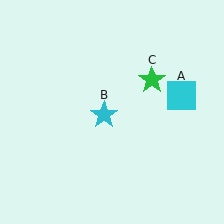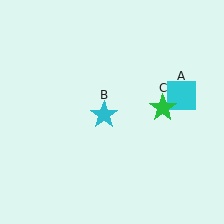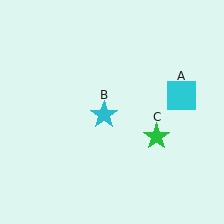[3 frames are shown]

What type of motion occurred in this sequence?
The green star (object C) rotated clockwise around the center of the scene.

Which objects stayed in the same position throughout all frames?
Cyan square (object A) and cyan star (object B) remained stationary.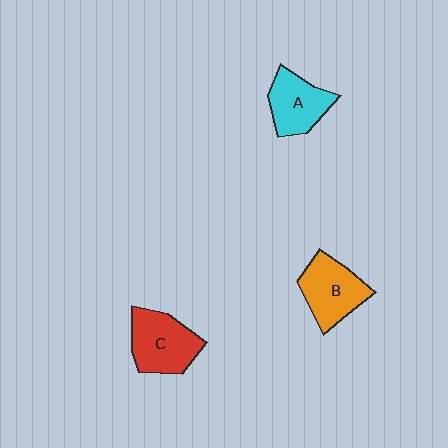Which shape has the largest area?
Shape C (red).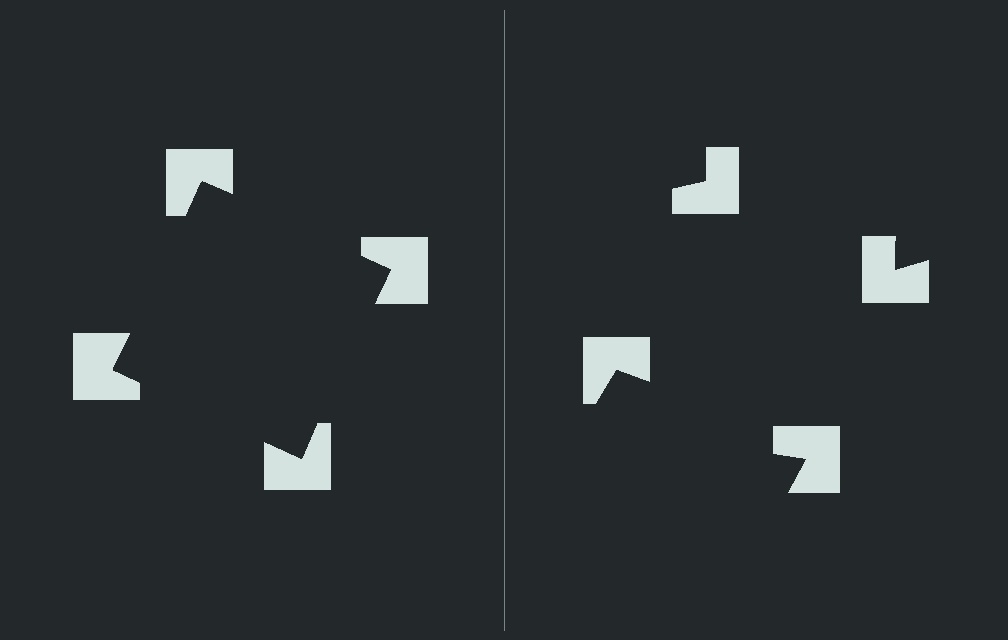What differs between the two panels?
The notched squares are positioned identically on both sides; only the wedge orientations differ. On the left they align to a square; on the right they are misaligned.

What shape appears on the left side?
An illusory square.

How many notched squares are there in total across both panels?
8 — 4 on each side.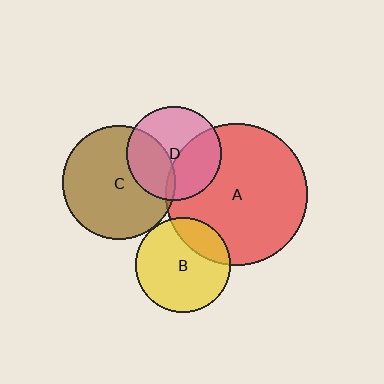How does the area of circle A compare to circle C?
Approximately 1.6 times.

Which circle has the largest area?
Circle A (red).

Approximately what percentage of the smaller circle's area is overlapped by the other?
Approximately 35%.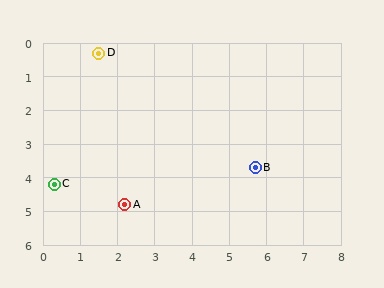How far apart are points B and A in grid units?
Points B and A are about 3.7 grid units apart.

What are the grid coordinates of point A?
Point A is at approximately (2.2, 4.8).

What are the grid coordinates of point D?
Point D is at approximately (1.5, 0.3).